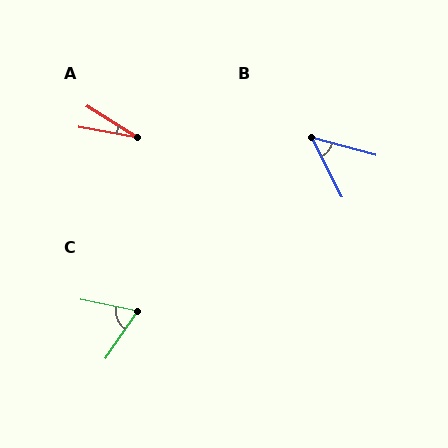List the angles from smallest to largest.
A (23°), B (47°), C (66°).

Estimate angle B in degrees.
Approximately 47 degrees.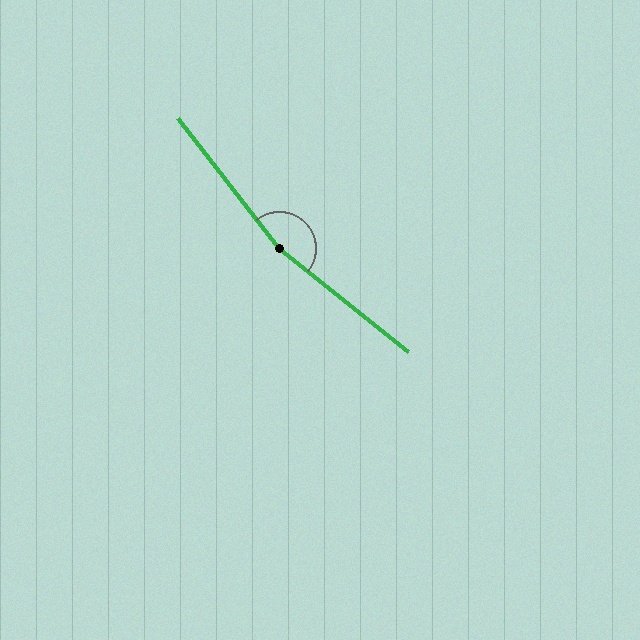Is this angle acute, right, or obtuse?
It is obtuse.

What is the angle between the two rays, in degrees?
Approximately 166 degrees.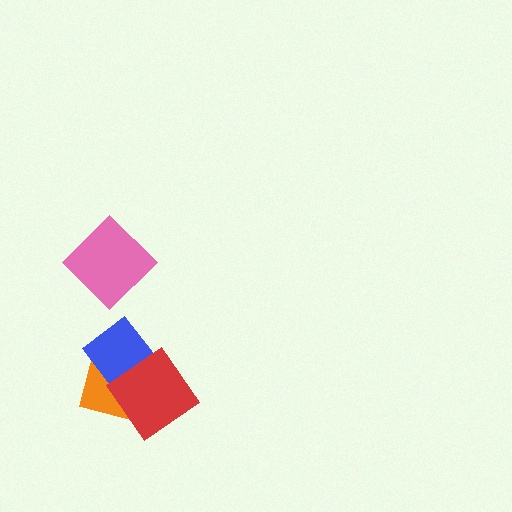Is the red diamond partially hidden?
No, no other shape covers it.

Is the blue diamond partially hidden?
Yes, it is partially covered by another shape.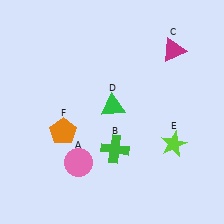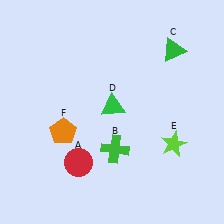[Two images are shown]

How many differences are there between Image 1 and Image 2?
There are 2 differences between the two images.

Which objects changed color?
A changed from pink to red. C changed from magenta to green.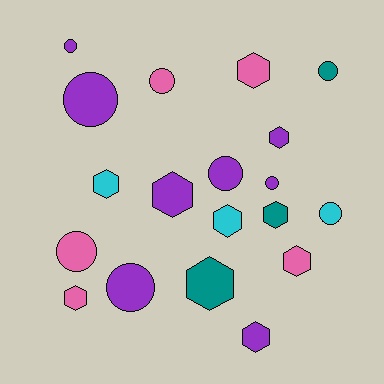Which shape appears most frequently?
Hexagon, with 10 objects.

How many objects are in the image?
There are 19 objects.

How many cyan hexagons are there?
There are 2 cyan hexagons.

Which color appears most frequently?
Purple, with 8 objects.